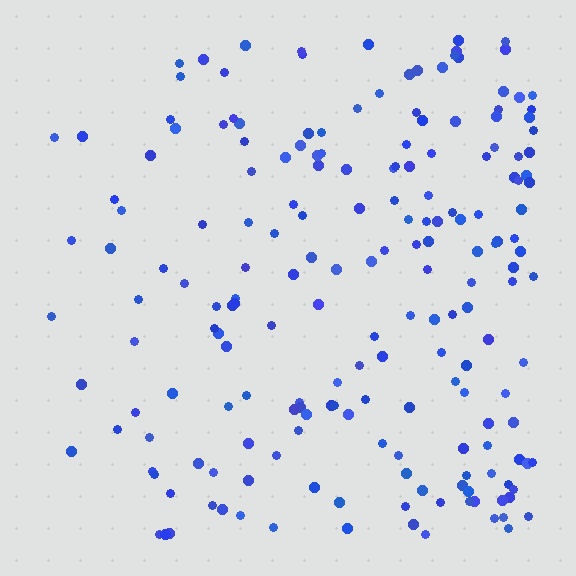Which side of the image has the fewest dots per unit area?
The left.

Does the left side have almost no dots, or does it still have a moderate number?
Still a moderate number, just noticeably fewer than the right.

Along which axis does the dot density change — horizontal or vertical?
Horizontal.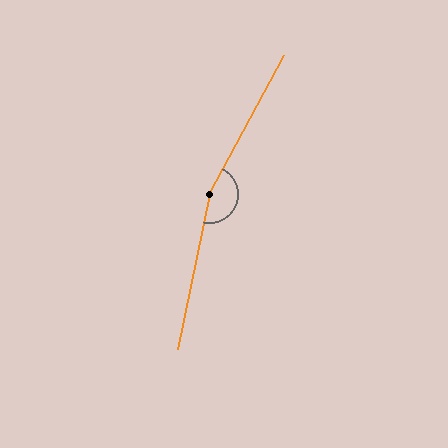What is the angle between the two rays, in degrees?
Approximately 163 degrees.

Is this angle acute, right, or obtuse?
It is obtuse.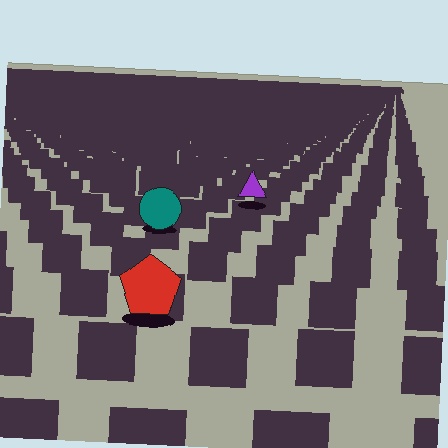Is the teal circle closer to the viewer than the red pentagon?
No. The red pentagon is closer — you can tell from the texture gradient: the ground texture is coarser near it.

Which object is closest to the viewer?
The red pentagon is closest. The texture marks near it are larger and more spread out.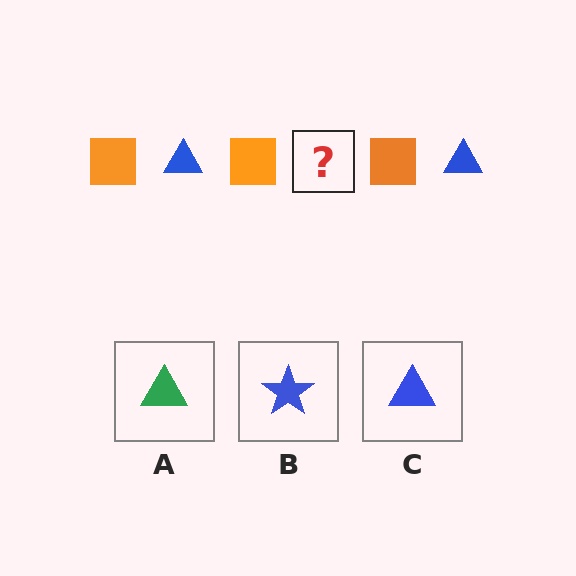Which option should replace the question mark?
Option C.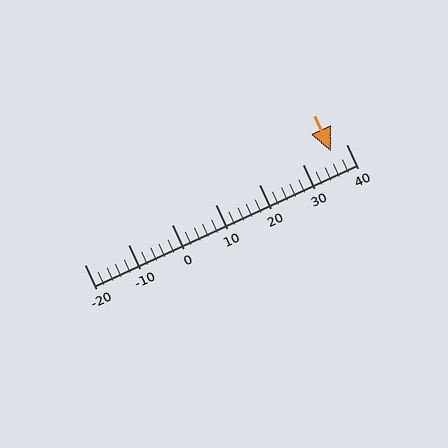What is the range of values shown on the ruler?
The ruler shows values from -20 to 40.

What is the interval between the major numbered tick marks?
The major tick marks are spaced 10 units apart.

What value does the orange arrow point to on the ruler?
The orange arrow points to approximately 36.